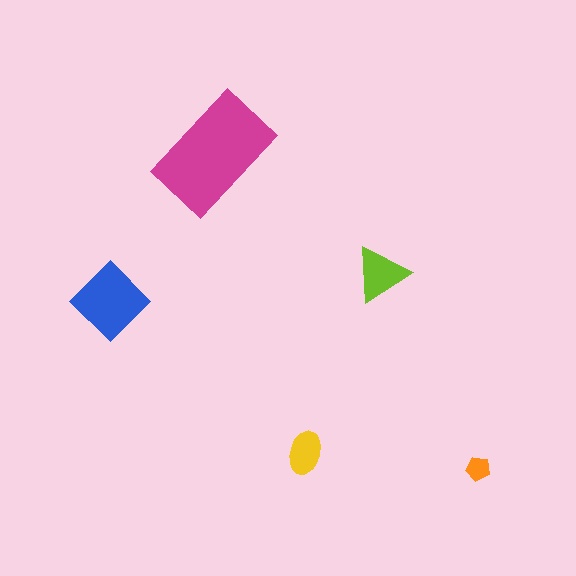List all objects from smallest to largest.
The orange pentagon, the yellow ellipse, the lime triangle, the blue diamond, the magenta rectangle.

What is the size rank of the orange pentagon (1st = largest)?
5th.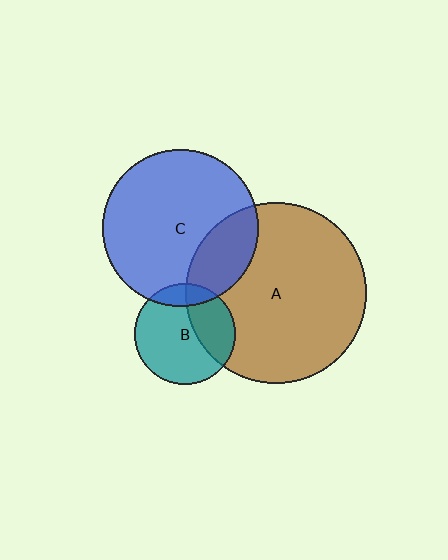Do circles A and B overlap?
Yes.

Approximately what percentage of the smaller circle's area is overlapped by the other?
Approximately 35%.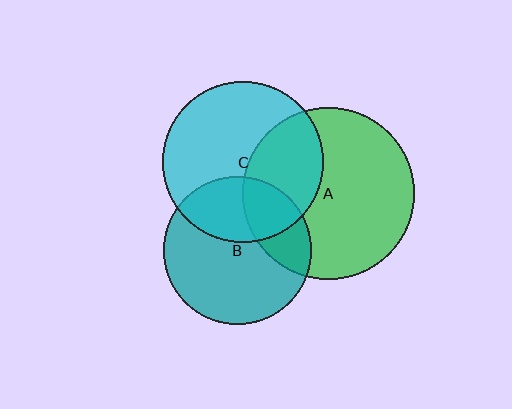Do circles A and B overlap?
Yes.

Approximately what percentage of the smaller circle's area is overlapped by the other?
Approximately 25%.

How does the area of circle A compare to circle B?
Approximately 1.4 times.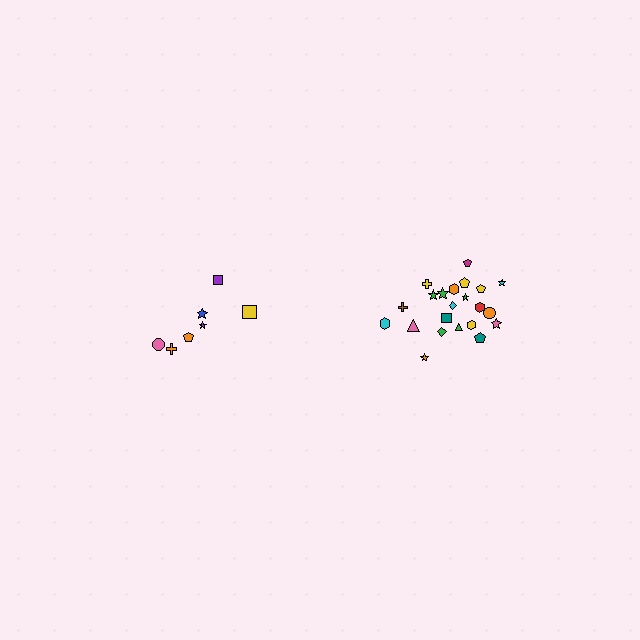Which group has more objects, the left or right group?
The right group.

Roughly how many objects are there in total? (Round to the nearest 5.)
Roughly 30 objects in total.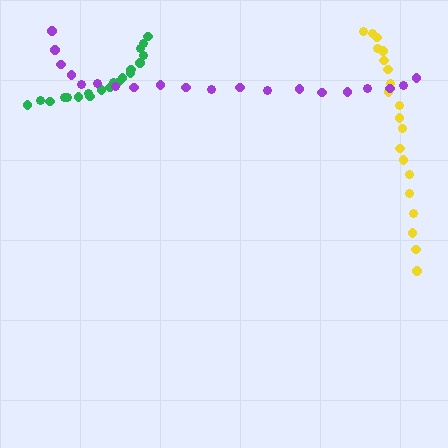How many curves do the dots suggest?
There are 3 distinct paths.